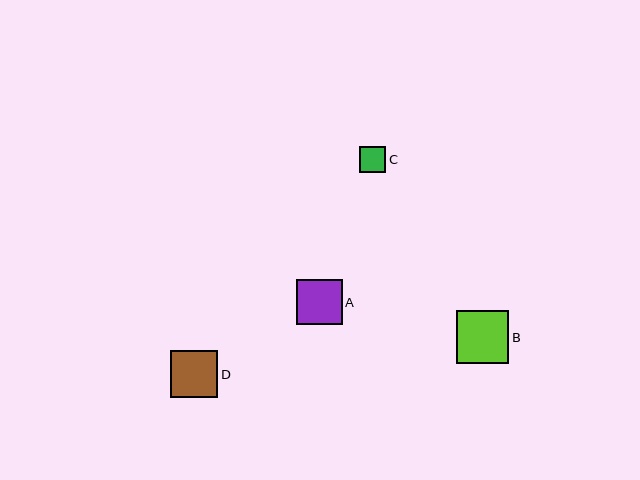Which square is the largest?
Square B is the largest with a size of approximately 53 pixels.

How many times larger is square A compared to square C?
Square A is approximately 1.8 times the size of square C.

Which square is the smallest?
Square C is the smallest with a size of approximately 26 pixels.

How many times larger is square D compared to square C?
Square D is approximately 1.8 times the size of square C.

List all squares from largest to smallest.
From largest to smallest: B, D, A, C.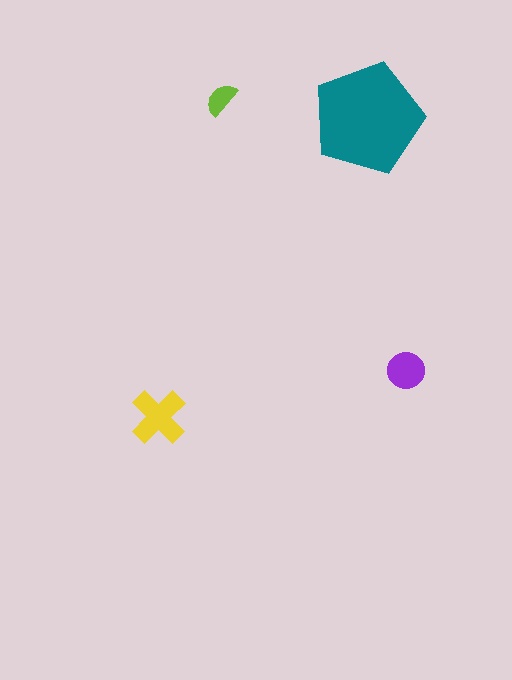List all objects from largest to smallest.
The teal pentagon, the yellow cross, the purple circle, the lime semicircle.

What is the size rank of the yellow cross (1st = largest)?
2nd.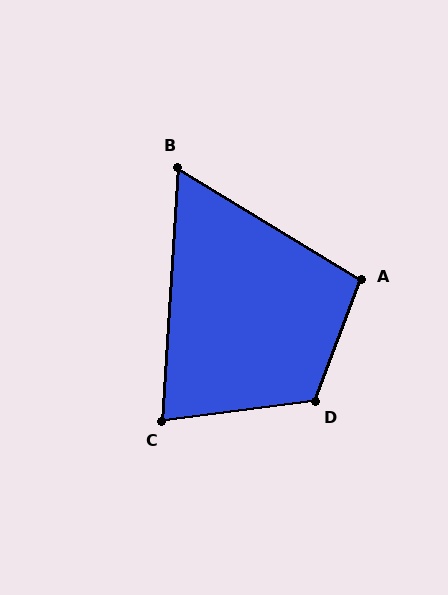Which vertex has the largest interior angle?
D, at approximately 118 degrees.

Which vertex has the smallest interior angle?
B, at approximately 62 degrees.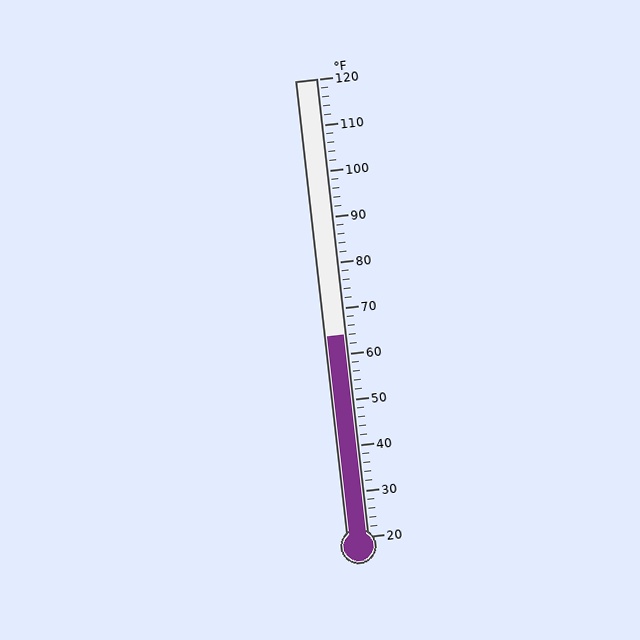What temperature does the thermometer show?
The thermometer shows approximately 64°F.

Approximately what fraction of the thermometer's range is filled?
The thermometer is filled to approximately 45% of its range.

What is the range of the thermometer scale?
The thermometer scale ranges from 20°F to 120°F.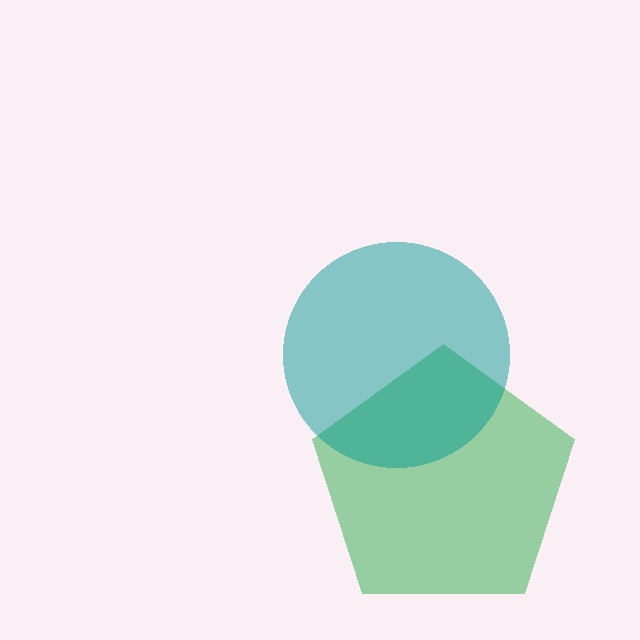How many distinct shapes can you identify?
There are 2 distinct shapes: a green pentagon, a teal circle.